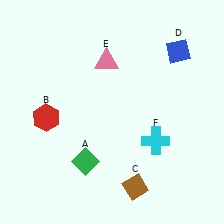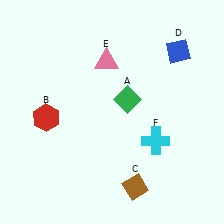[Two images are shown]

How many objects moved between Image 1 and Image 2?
1 object moved between the two images.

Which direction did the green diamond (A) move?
The green diamond (A) moved up.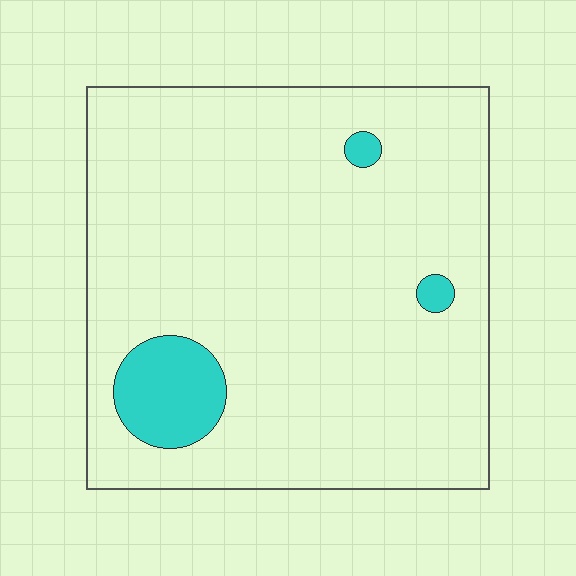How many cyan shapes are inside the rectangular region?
3.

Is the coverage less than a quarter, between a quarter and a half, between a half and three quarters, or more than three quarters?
Less than a quarter.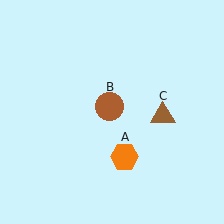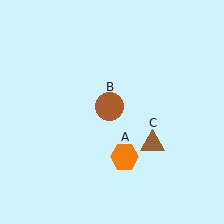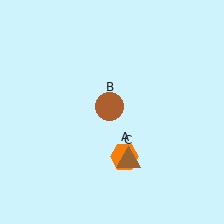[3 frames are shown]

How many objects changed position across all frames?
1 object changed position: brown triangle (object C).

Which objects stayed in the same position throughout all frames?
Orange hexagon (object A) and brown circle (object B) remained stationary.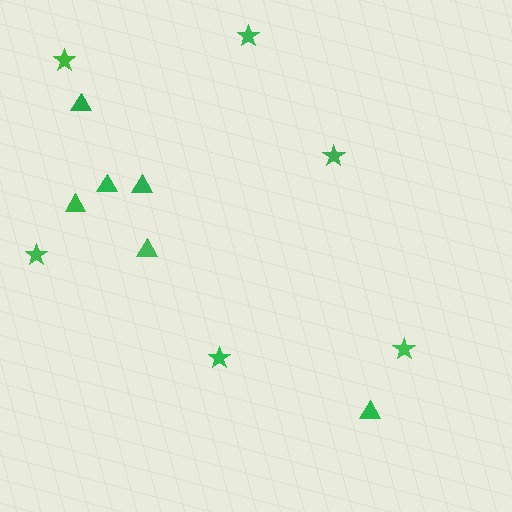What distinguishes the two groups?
There are 2 groups: one group of stars (6) and one group of triangles (6).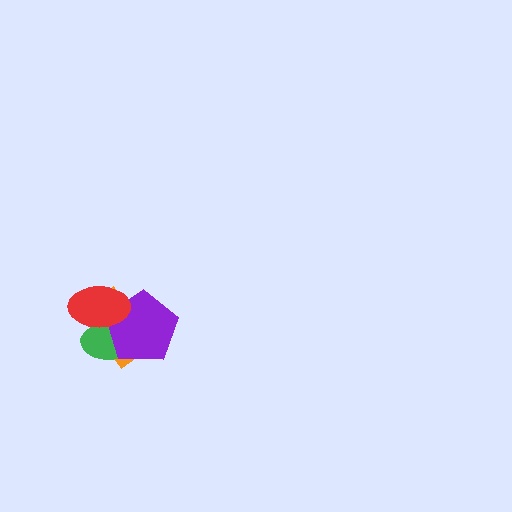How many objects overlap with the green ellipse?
3 objects overlap with the green ellipse.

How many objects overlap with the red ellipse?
3 objects overlap with the red ellipse.